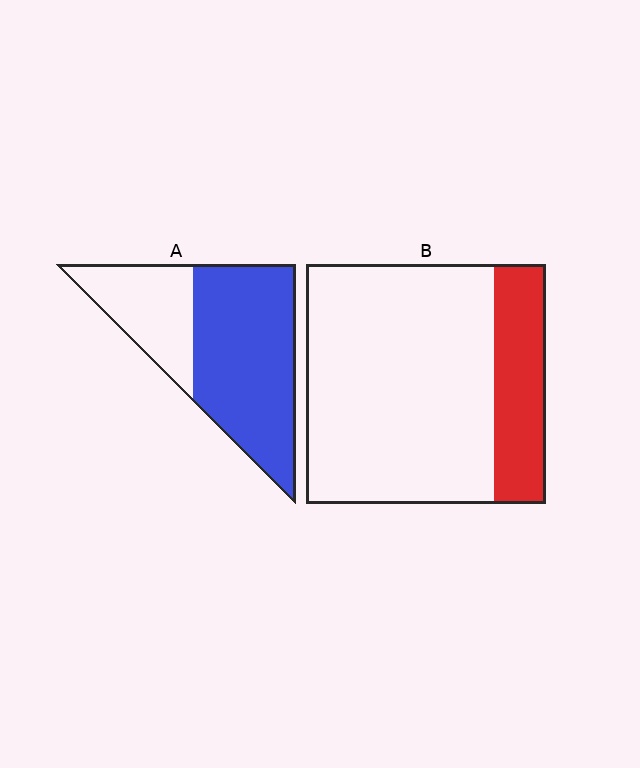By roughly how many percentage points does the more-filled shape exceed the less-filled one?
By roughly 45 percentage points (A over B).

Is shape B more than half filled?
No.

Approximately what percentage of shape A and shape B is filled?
A is approximately 65% and B is approximately 20%.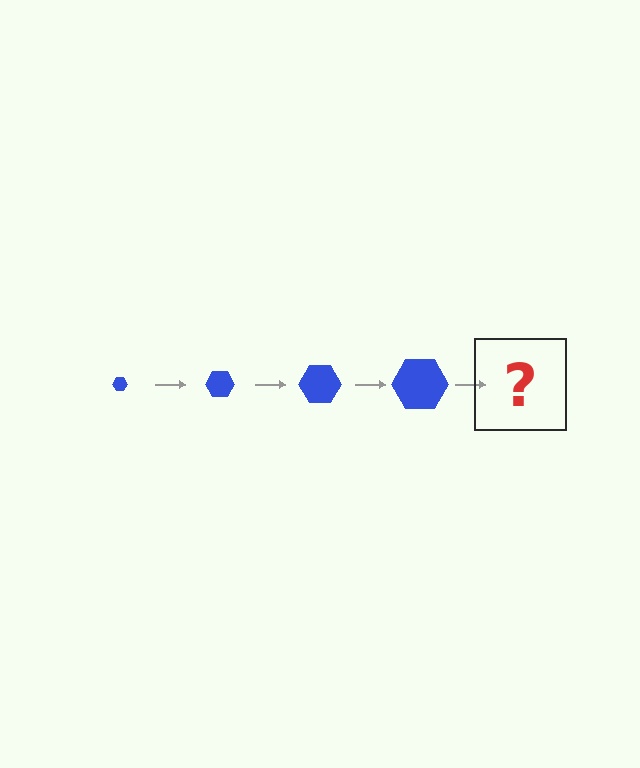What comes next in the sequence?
The next element should be a blue hexagon, larger than the previous one.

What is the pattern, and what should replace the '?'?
The pattern is that the hexagon gets progressively larger each step. The '?' should be a blue hexagon, larger than the previous one.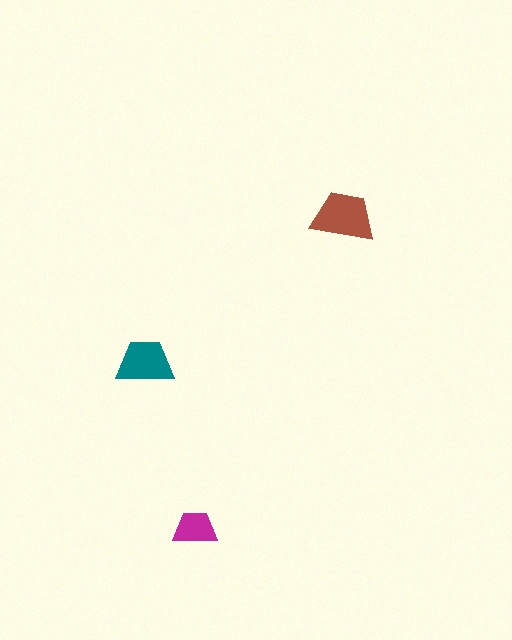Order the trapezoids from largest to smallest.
the brown one, the teal one, the magenta one.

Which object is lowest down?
The magenta trapezoid is bottommost.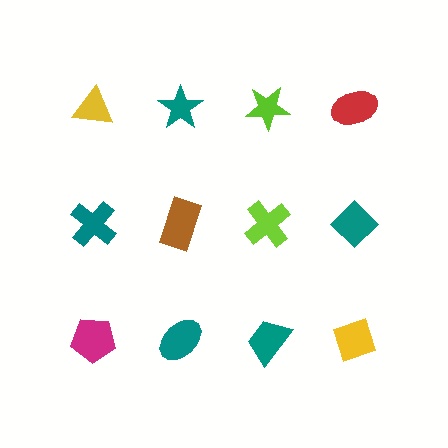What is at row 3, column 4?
A yellow diamond.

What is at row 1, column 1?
A yellow triangle.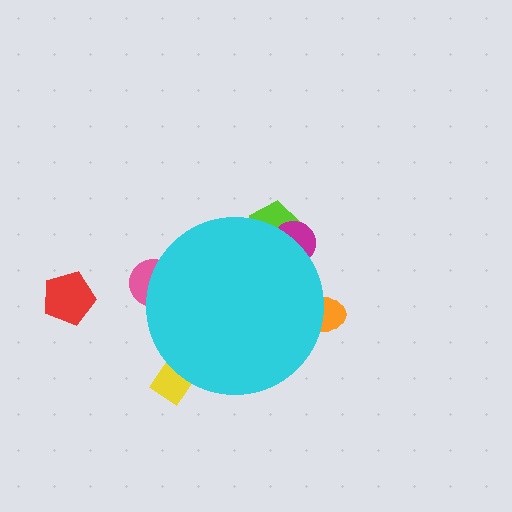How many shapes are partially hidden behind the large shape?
5 shapes are partially hidden.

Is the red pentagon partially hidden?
No, the red pentagon is fully visible.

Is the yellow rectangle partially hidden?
Yes, the yellow rectangle is partially hidden behind the cyan circle.